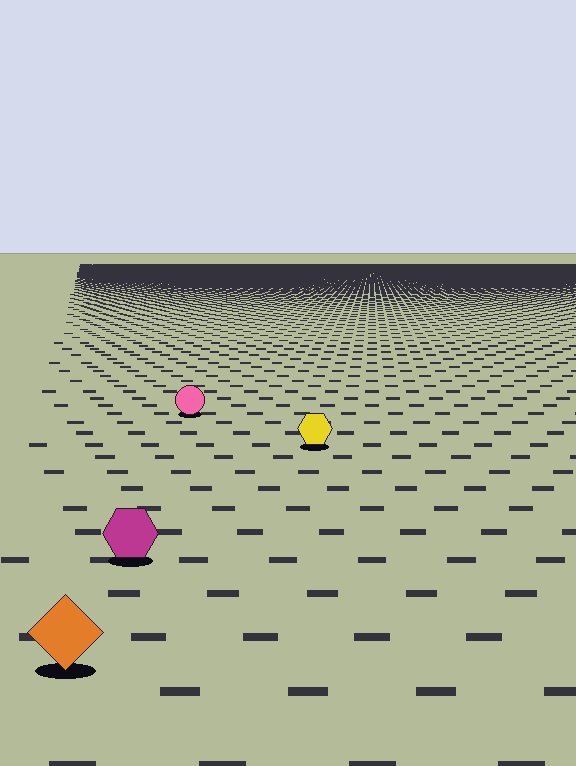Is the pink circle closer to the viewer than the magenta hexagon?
No. The magenta hexagon is closer — you can tell from the texture gradient: the ground texture is coarser near it.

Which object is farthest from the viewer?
The pink circle is farthest from the viewer. It appears smaller and the ground texture around it is denser.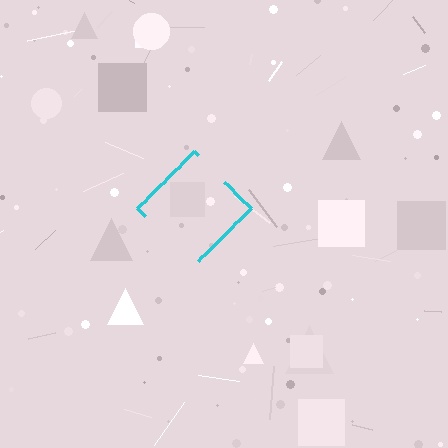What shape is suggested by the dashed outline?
The dashed outline suggests a diamond.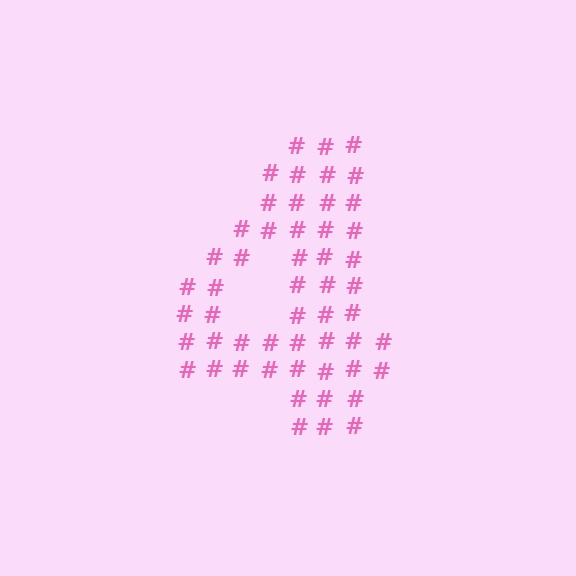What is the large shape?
The large shape is the digit 4.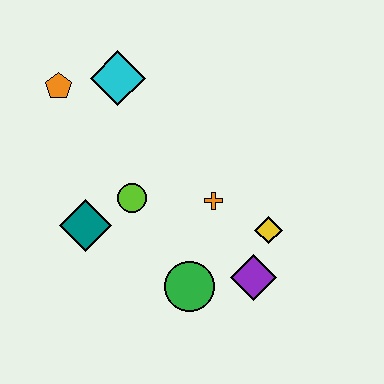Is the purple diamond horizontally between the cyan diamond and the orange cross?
No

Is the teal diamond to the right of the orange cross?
No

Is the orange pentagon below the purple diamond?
No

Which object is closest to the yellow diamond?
The purple diamond is closest to the yellow diamond.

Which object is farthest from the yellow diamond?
The orange pentagon is farthest from the yellow diamond.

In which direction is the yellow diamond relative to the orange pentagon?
The yellow diamond is to the right of the orange pentagon.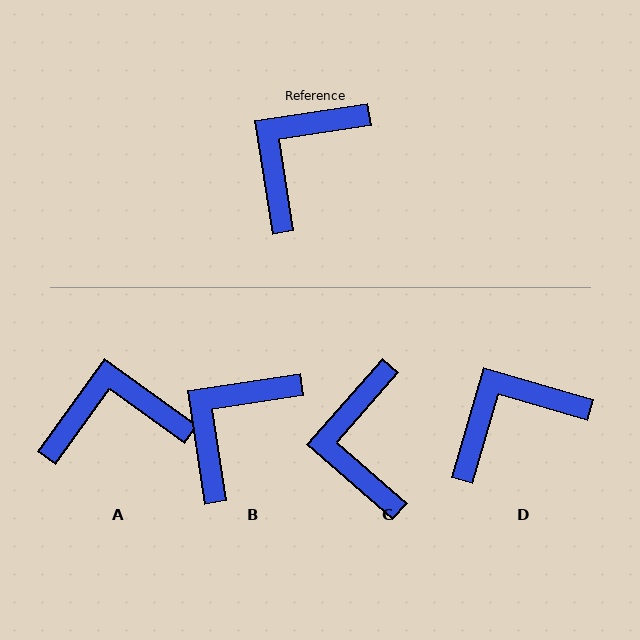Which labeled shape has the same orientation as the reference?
B.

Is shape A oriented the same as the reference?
No, it is off by about 44 degrees.